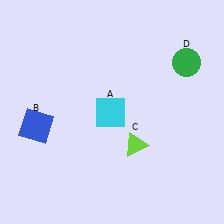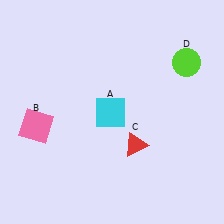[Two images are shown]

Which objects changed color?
B changed from blue to pink. C changed from lime to red. D changed from green to lime.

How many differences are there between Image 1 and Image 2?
There are 3 differences between the two images.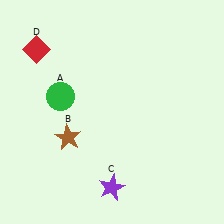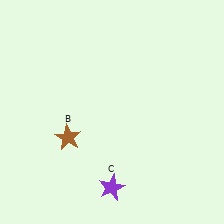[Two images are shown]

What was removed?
The green circle (A), the red diamond (D) were removed in Image 2.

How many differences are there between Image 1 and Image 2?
There are 2 differences between the two images.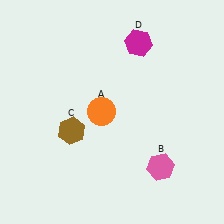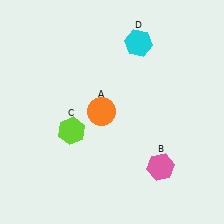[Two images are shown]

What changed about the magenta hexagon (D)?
In Image 1, D is magenta. In Image 2, it changed to cyan.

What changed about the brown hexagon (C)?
In Image 1, C is brown. In Image 2, it changed to lime.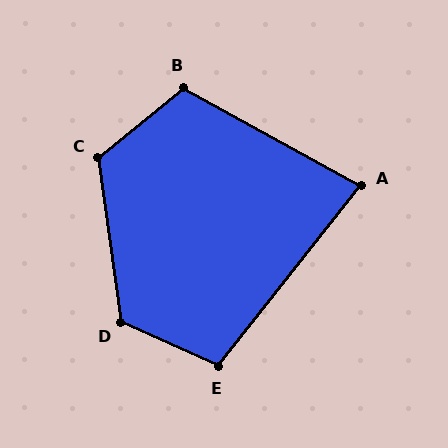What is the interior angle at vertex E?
Approximately 104 degrees (obtuse).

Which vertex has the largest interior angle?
D, at approximately 122 degrees.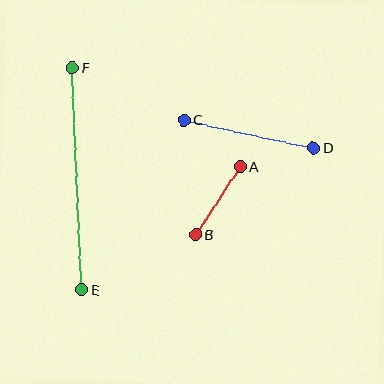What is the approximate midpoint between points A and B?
The midpoint is at approximately (218, 201) pixels.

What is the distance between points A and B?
The distance is approximately 81 pixels.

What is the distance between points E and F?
The distance is approximately 222 pixels.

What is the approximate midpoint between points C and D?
The midpoint is at approximately (249, 134) pixels.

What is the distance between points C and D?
The distance is approximately 133 pixels.